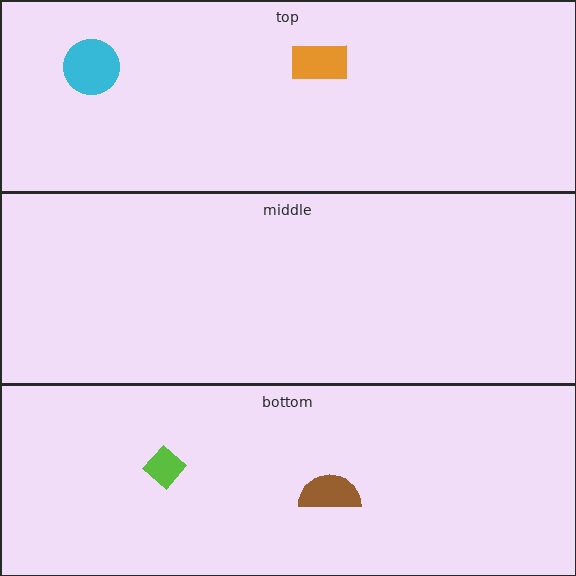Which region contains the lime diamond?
The bottom region.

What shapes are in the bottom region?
The brown semicircle, the lime diamond.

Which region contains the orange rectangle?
The top region.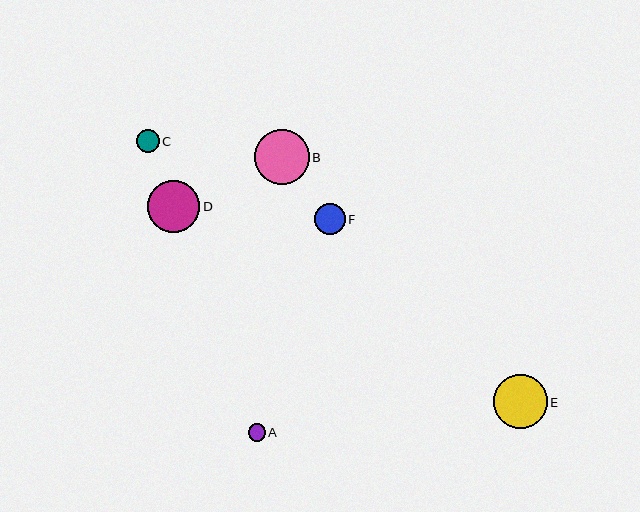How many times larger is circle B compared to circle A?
Circle B is approximately 3.2 times the size of circle A.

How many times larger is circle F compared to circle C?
Circle F is approximately 1.3 times the size of circle C.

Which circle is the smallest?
Circle A is the smallest with a size of approximately 17 pixels.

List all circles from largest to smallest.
From largest to smallest: B, E, D, F, C, A.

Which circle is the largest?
Circle B is the largest with a size of approximately 54 pixels.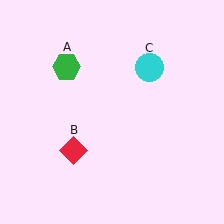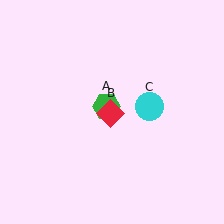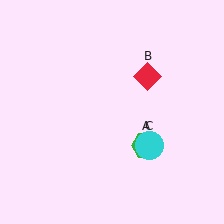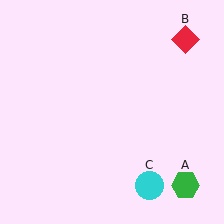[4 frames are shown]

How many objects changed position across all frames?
3 objects changed position: green hexagon (object A), red diamond (object B), cyan circle (object C).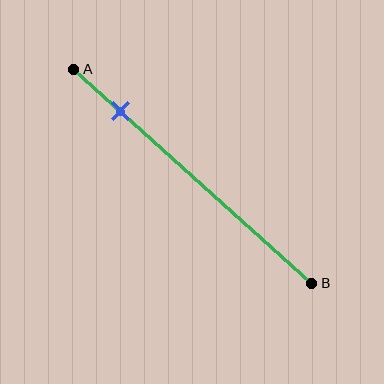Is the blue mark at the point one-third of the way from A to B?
No, the mark is at about 20% from A, not at the 33% one-third point.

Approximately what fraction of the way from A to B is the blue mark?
The blue mark is approximately 20% of the way from A to B.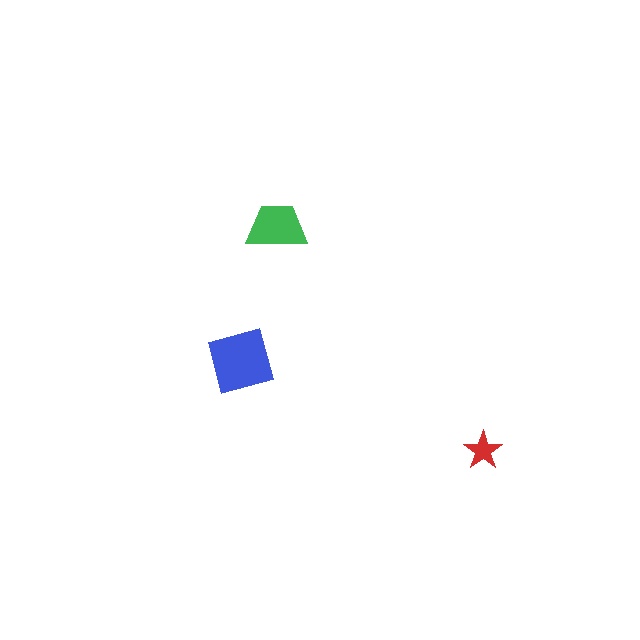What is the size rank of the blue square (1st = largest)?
1st.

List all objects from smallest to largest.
The red star, the green trapezoid, the blue square.